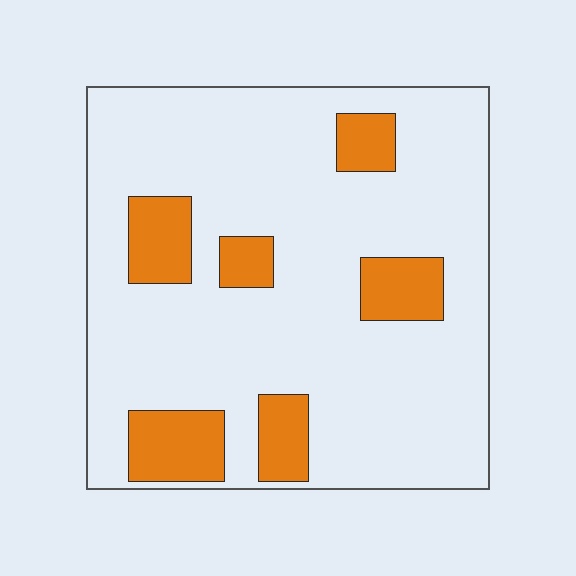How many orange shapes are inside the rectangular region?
6.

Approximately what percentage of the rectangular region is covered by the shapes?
Approximately 20%.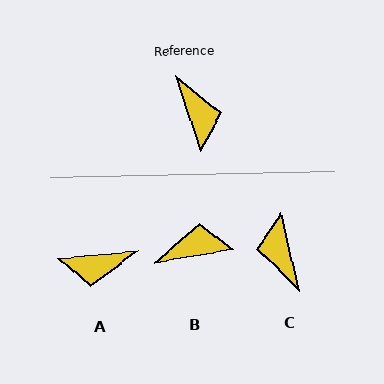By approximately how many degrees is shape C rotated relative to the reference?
Approximately 175 degrees counter-clockwise.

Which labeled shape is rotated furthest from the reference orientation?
C, about 175 degrees away.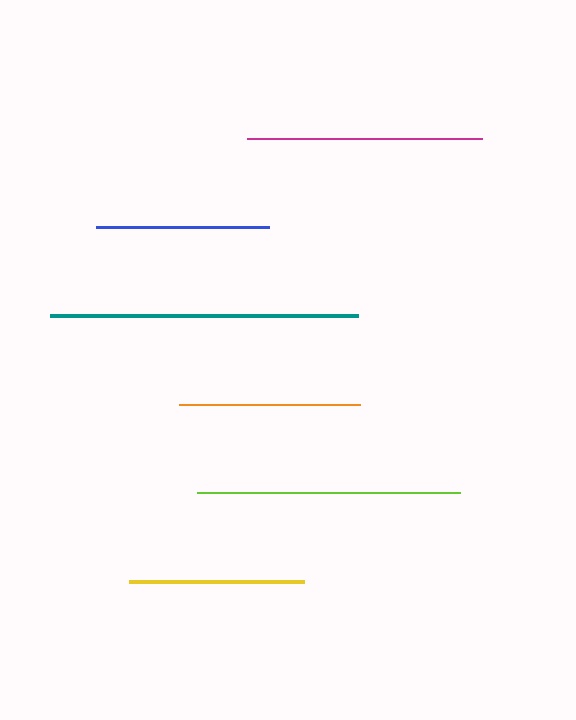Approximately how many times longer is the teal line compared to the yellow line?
The teal line is approximately 1.8 times the length of the yellow line.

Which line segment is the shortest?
The blue line is the shortest at approximately 174 pixels.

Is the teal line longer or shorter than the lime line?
The teal line is longer than the lime line.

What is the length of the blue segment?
The blue segment is approximately 174 pixels long.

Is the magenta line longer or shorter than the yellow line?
The magenta line is longer than the yellow line.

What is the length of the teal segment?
The teal segment is approximately 308 pixels long.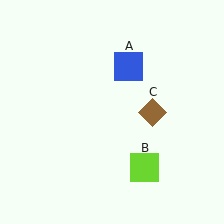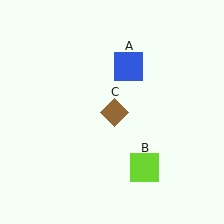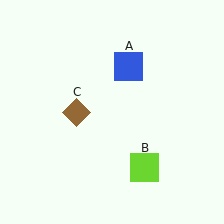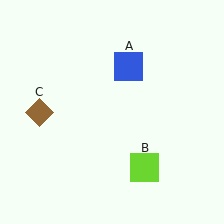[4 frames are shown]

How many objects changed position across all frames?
1 object changed position: brown diamond (object C).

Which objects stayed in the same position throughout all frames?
Blue square (object A) and lime square (object B) remained stationary.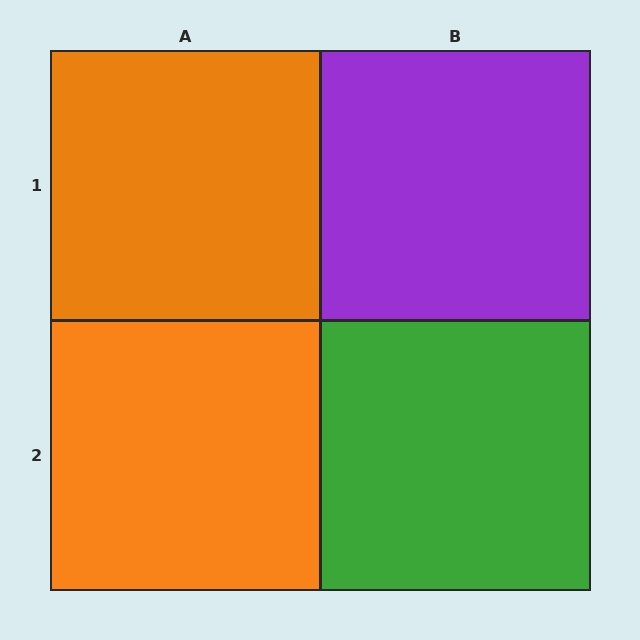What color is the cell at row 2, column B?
Green.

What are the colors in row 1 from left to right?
Orange, purple.